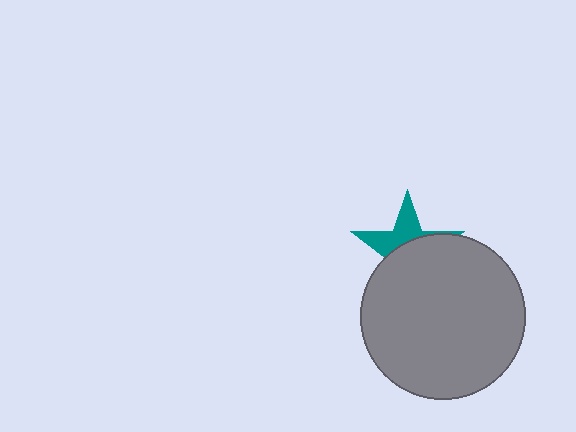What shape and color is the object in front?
The object in front is a gray circle.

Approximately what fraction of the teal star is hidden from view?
Roughly 61% of the teal star is hidden behind the gray circle.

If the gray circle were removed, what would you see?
You would see the complete teal star.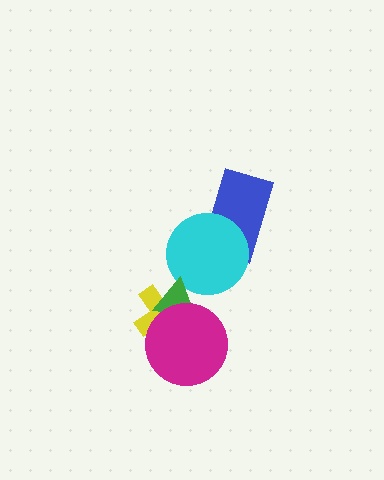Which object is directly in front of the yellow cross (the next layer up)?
The green triangle is directly in front of the yellow cross.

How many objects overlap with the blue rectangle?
1 object overlaps with the blue rectangle.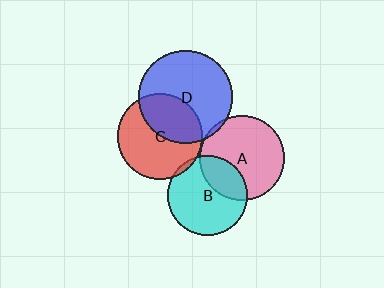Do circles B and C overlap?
Yes.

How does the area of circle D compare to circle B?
Approximately 1.4 times.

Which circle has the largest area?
Circle D (blue).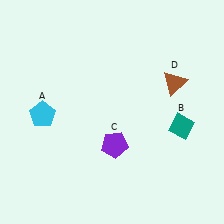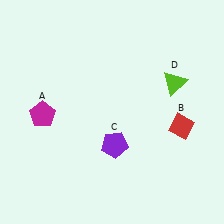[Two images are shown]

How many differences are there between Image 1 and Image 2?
There are 3 differences between the two images.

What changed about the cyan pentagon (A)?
In Image 1, A is cyan. In Image 2, it changed to magenta.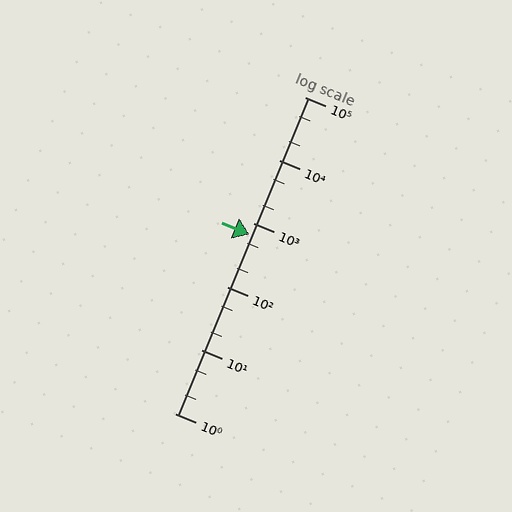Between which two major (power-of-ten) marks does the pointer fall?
The pointer is between 100 and 1000.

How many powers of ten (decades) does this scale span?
The scale spans 5 decades, from 1 to 100000.